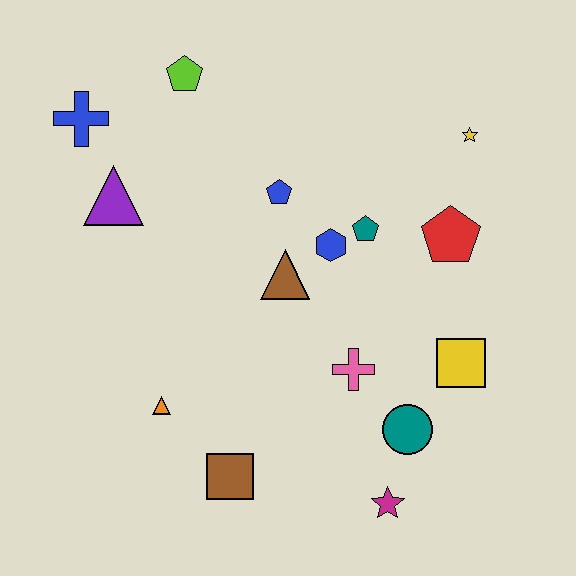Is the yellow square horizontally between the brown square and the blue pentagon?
No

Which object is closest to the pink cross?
The teal circle is closest to the pink cross.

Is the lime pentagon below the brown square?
No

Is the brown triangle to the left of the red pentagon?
Yes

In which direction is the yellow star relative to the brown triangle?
The yellow star is to the right of the brown triangle.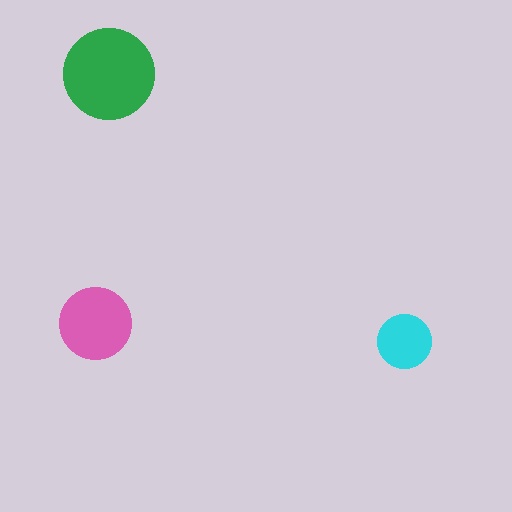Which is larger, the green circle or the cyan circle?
The green one.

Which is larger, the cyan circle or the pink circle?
The pink one.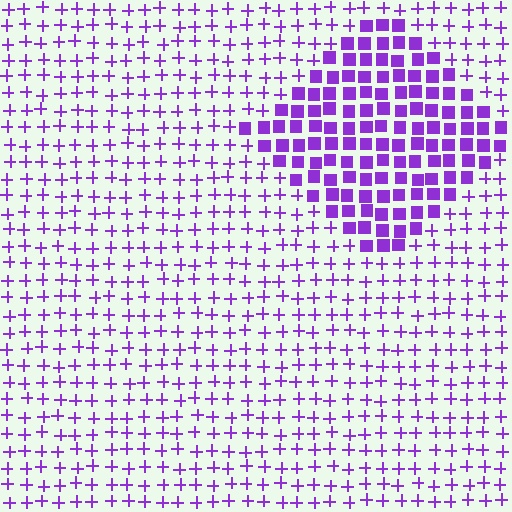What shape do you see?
I see a diamond.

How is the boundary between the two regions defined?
The boundary is defined by a change in element shape: squares inside vs. plus signs outside. All elements share the same color and spacing.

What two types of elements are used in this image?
The image uses squares inside the diamond region and plus signs outside it.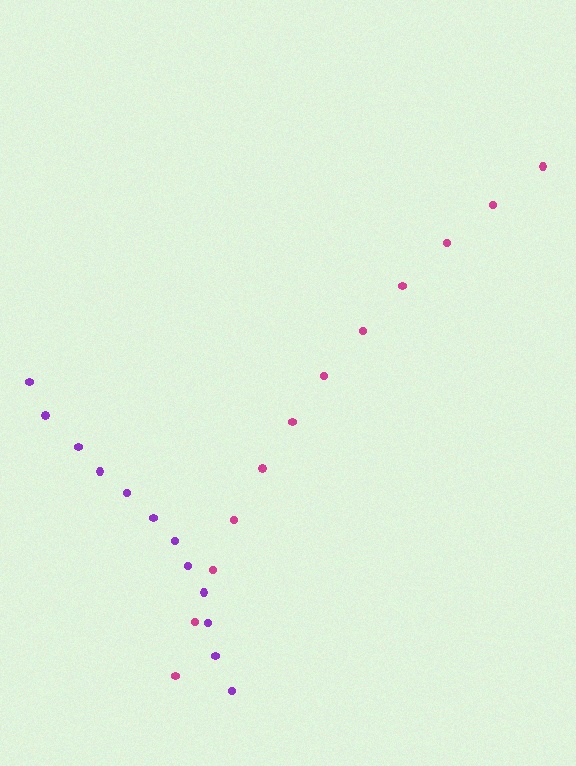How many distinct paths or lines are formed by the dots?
There are 2 distinct paths.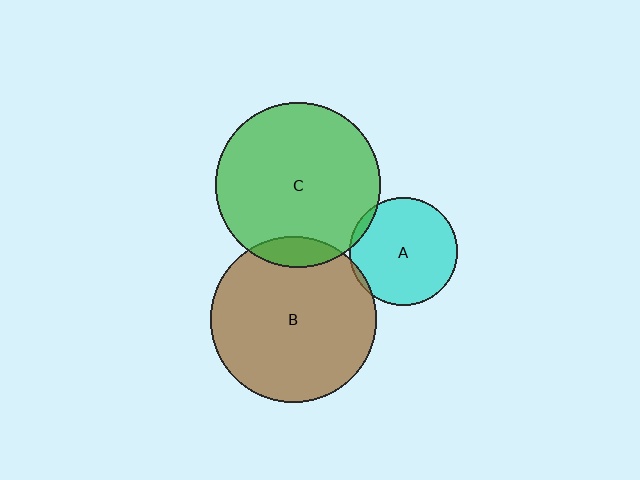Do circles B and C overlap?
Yes.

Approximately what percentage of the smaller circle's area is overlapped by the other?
Approximately 10%.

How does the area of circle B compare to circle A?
Approximately 2.3 times.